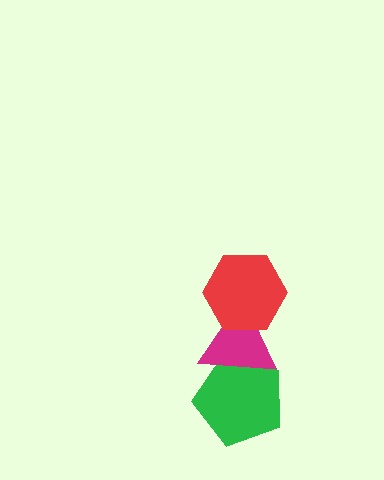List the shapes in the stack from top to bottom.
From top to bottom: the red hexagon, the magenta triangle, the green pentagon.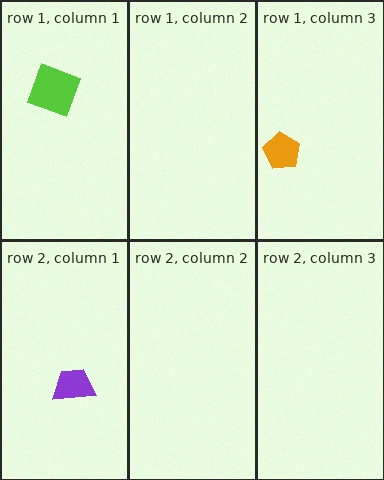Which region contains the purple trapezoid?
The row 2, column 1 region.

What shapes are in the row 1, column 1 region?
The lime square.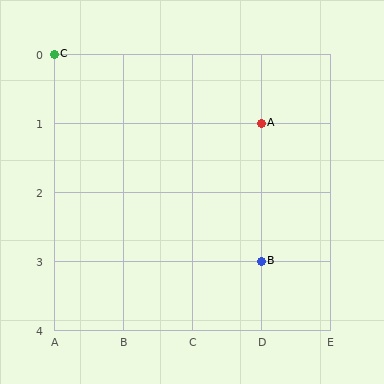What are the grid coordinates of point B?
Point B is at grid coordinates (D, 3).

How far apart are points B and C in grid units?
Points B and C are 3 columns and 3 rows apart (about 4.2 grid units diagonally).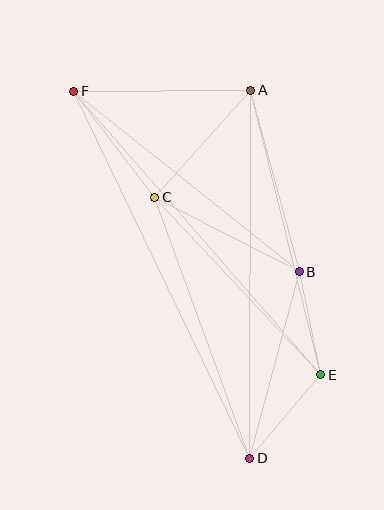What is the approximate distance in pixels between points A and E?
The distance between A and E is approximately 293 pixels.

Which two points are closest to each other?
Points B and E are closest to each other.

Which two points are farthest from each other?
Points D and F are farthest from each other.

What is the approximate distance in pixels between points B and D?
The distance between B and D is approximately 193 pixels.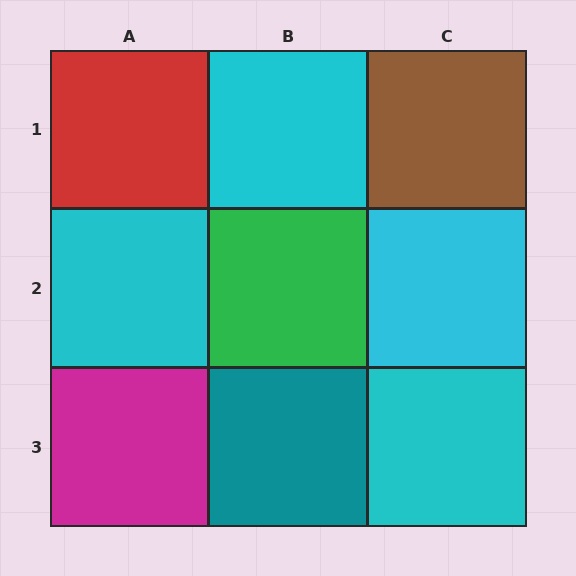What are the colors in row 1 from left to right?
Red, cyan, brown.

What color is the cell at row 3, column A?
Magenta.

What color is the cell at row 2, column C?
Cyan.